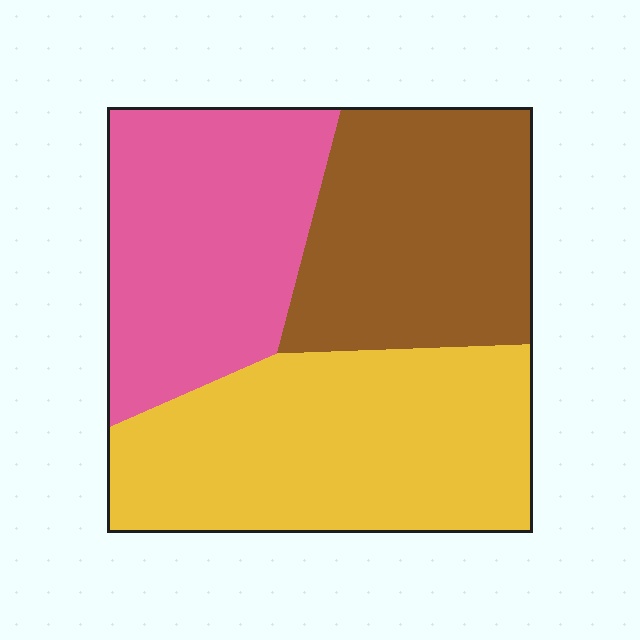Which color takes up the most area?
Yellow, at roughly 40%.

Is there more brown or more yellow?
Yellow.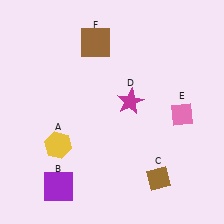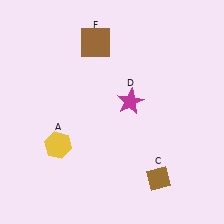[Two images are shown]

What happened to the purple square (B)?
The purple square (B) was removed in Image 2. It was in the bottom-left area of Image 1.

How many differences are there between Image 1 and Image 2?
There are 2 differences between the two images.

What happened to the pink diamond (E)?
The pink diamond (E) was removed in Image 2. It was in the bottom-right area of Image 1.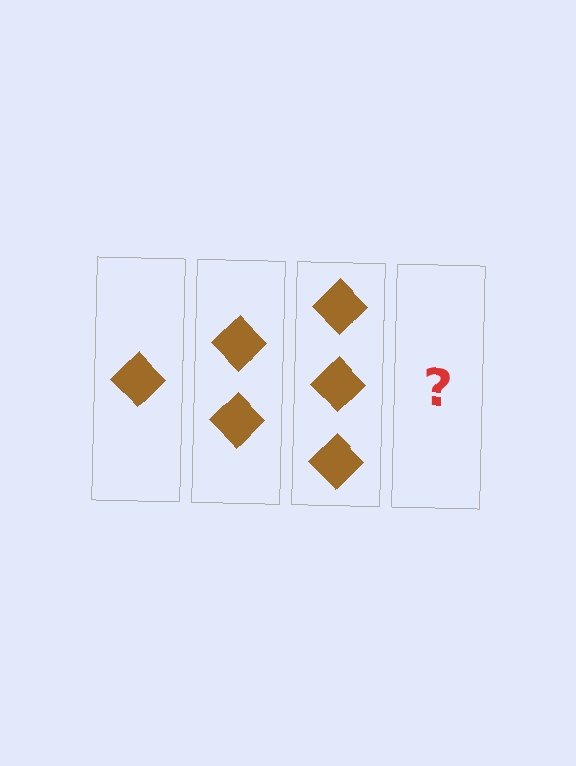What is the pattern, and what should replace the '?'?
The pattern is that each step adds one more diamond. The '?' should be 4 diamonds.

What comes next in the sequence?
The next element should be 4 diamonds.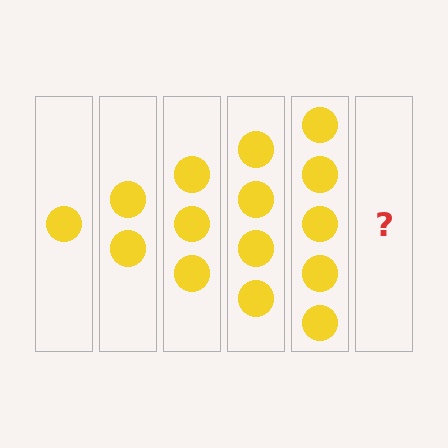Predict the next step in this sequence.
The next step is 6 circles.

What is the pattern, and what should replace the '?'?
The pattern is that each step adds one more circle. The '?' should be 6 circles.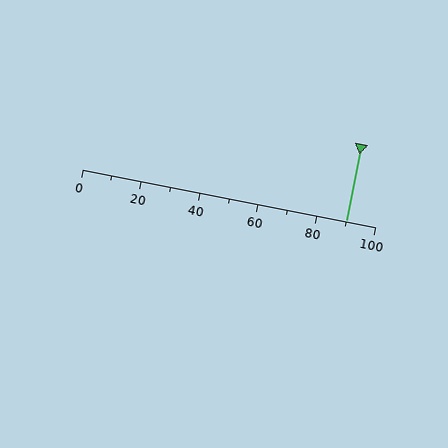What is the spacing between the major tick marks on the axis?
The major ticks are spaced 20 apart.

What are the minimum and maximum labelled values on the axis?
The axis runs from 0 to 100.